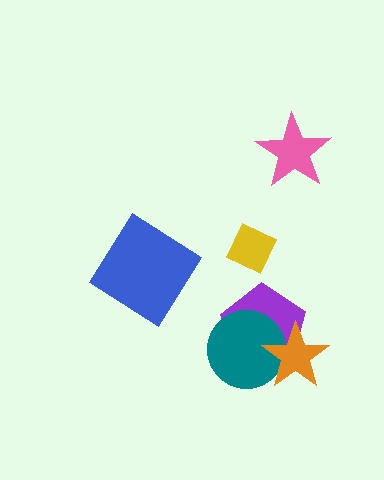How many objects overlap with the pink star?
0 objects overlap with the pink star.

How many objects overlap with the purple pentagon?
2 objects overlap with the purple pentagon.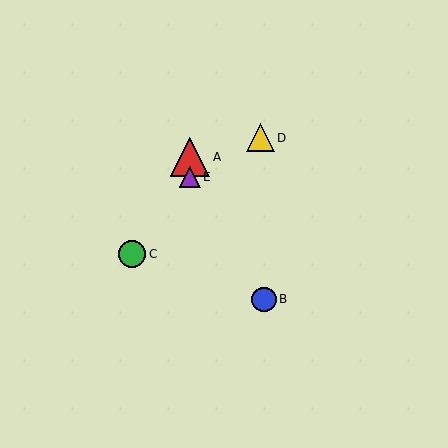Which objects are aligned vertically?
Objects A, E are aligned vertically.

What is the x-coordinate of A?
Object A is at x≈190.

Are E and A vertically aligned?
Yes, both are at x≈190.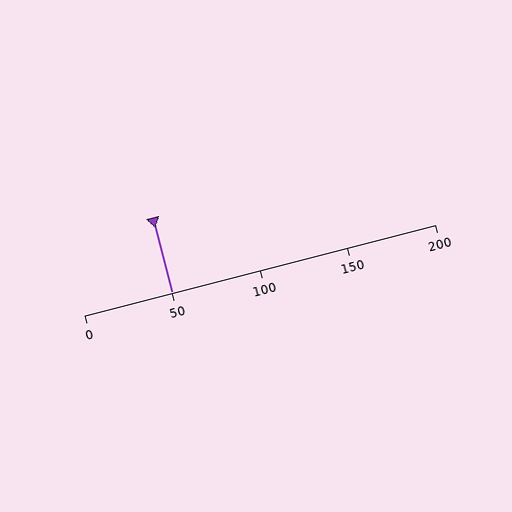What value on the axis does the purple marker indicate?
The marker indicates approximately 50.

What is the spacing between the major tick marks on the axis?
The major ticks are spaced 50 apart.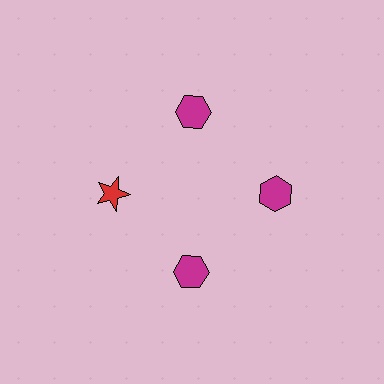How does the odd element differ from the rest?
It differs in both color (red instead of magenta) and shape (star instead of hexagon).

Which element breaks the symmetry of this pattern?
The red star at roughly the 9 o'clock position breaks the symmetry. All other shapes are magenta hexagons.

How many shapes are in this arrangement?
There are 4 shapes arranged in a ring pattern.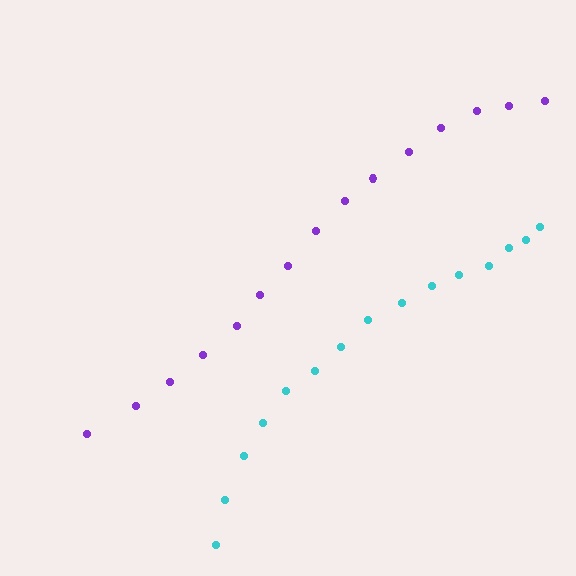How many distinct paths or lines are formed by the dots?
There are 2 distinct paths.